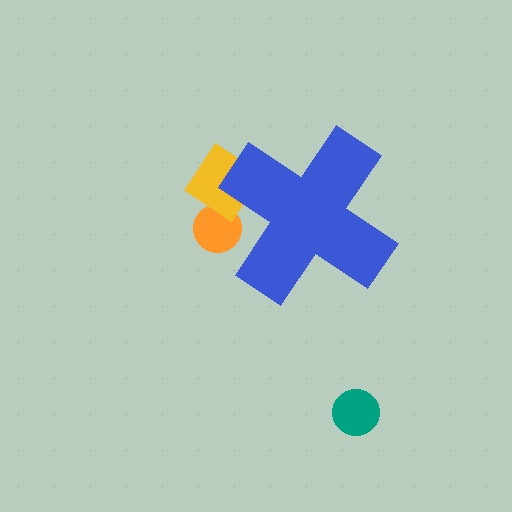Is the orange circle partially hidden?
Yes, the orange circle is partially hidden behind the blue cross.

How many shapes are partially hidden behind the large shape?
2 shapes are partially hidden.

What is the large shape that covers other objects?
A blue cross.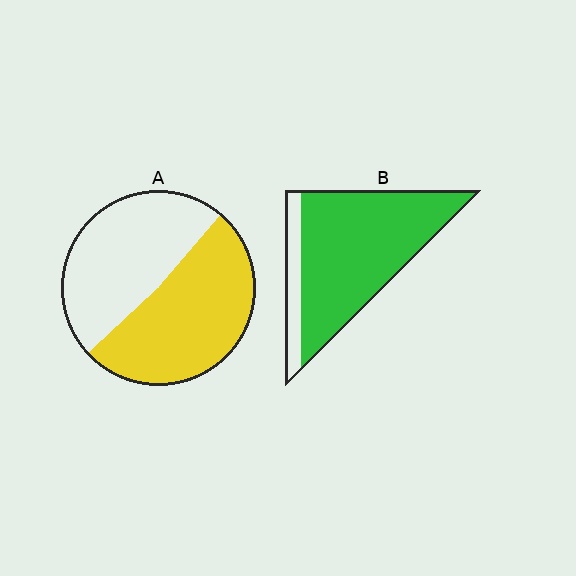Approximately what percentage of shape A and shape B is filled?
A is approximately 50% and B is approximately 85%.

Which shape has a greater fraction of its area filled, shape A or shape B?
Shape B.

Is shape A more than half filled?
Roughly half.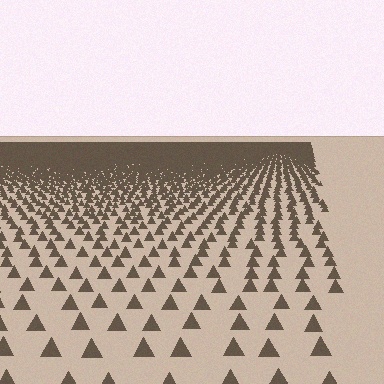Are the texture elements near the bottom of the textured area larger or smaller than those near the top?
Larger. Near the bottom, elements are closer to the viewer and appear at a bigger on-screen size.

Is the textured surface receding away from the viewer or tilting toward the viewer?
The surface is receding away from the viewer. Texture elements get smaller and denser toward the top.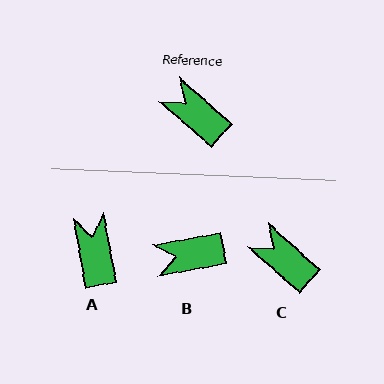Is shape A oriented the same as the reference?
No, it is off by about 38 degrees.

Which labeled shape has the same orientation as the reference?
C.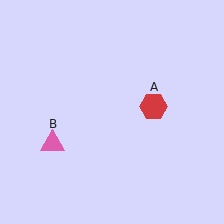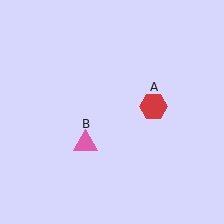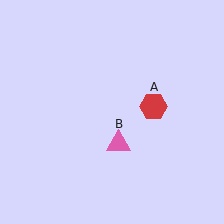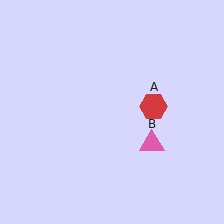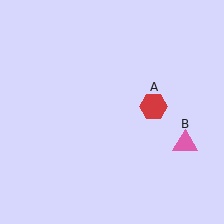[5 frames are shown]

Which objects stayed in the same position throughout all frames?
Red hexagon (object A) remained stationary.